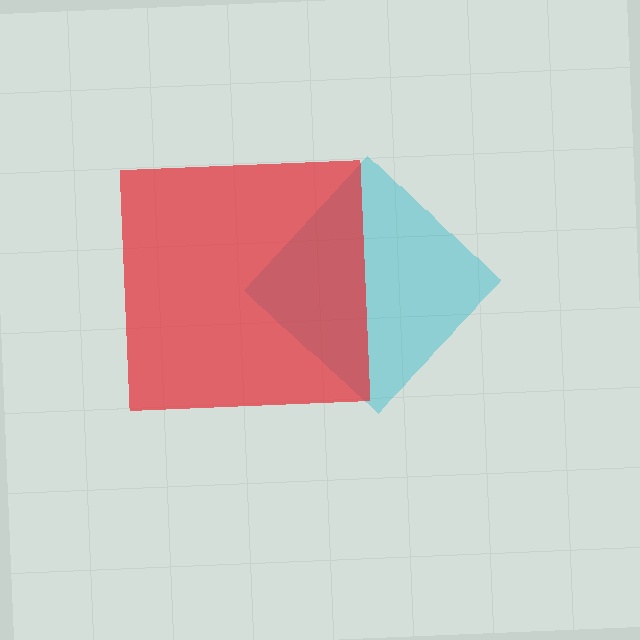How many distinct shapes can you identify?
There are 2 distinct shapes: a cyan diamond, a red square.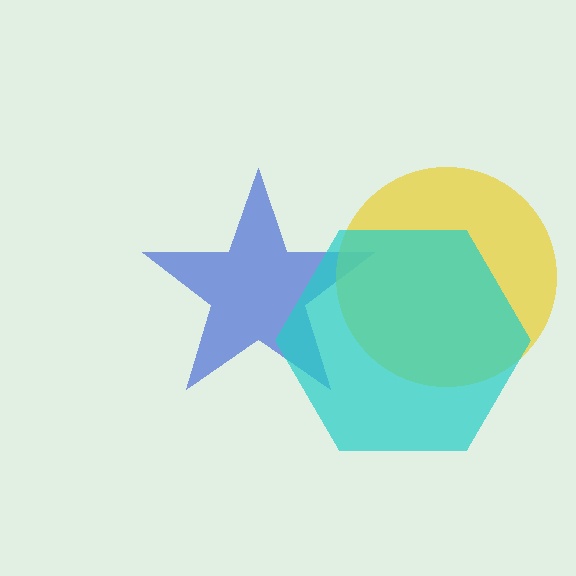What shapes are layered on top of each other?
The layered shapes are: a blue star, a yellow circle, a cyan hexagon.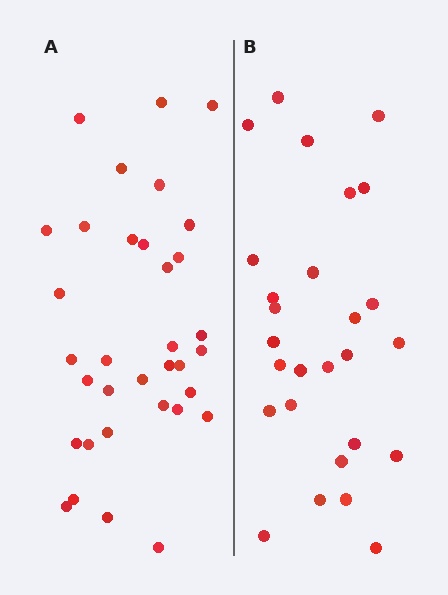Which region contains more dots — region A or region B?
Region A (the left region) has more dots.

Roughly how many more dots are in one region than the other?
Region A has roughly 8 or so more dots than region B.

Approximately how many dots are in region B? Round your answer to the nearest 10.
About 30 dots. (The exact count is 27, which rounds to 30.)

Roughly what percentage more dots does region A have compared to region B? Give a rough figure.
About 25% more.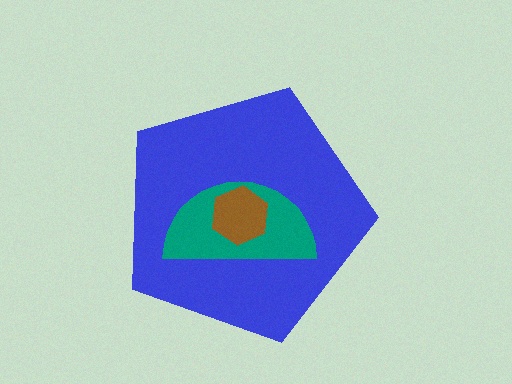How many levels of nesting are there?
3.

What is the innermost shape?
The brown hexagon.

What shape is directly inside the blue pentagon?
The teal semicircle.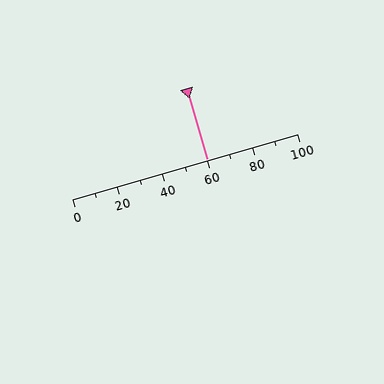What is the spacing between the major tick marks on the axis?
The major ticks are spaced 20 apart.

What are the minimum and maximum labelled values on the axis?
The axis runs from 0 to 100.